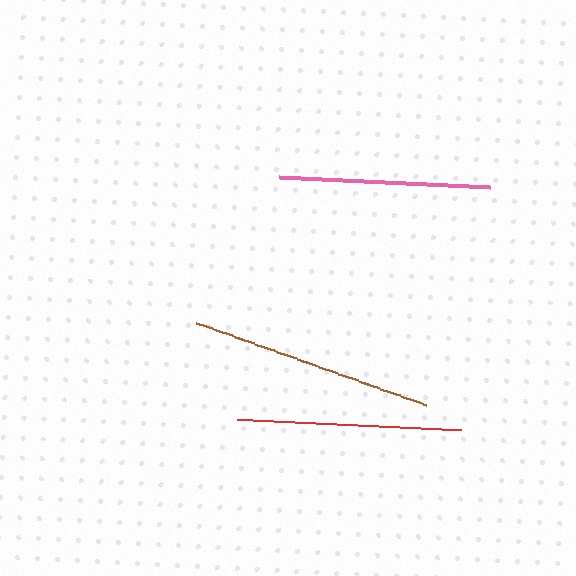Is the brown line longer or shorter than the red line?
The brown line is longer than the red line.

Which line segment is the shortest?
The pink line is the shortest at approximately 211 pixels.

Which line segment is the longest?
The brown line is the longest at approximately 243 pixels.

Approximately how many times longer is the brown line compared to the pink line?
The brown line is approximately 1.2 times the length of the pink line.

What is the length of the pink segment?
The pink segment is approximately 211 pixels long.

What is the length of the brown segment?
The brown segment is approximately 243 pixels long.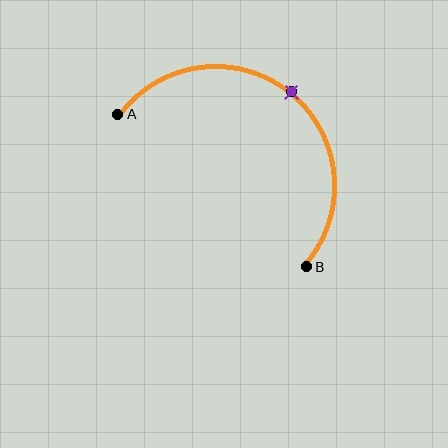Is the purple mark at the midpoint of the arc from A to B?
Yes. The purple mark lies on the arc at equal arc-length from both A and B — it is the arc midpoint.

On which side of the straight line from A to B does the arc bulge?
The arc bulges above and to the right of the straight line connecting A and B.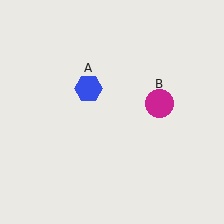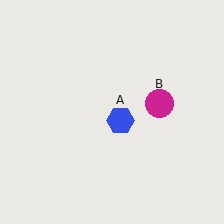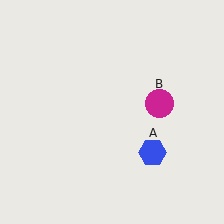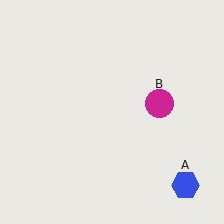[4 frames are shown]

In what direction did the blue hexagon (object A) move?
The blue hexagon (object A) moved down and to the right.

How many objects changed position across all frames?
1 object changed position: blue hexagon (object A).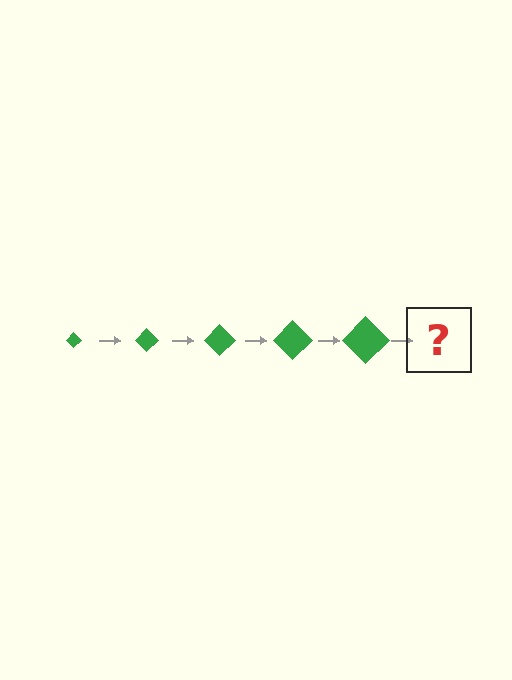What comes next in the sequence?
The next element should be a green diamond, larger than the previous one.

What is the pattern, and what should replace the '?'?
The pattern is that the diamond gets progressively larger each step. The '?' should be a green diamond, larger than the previous one.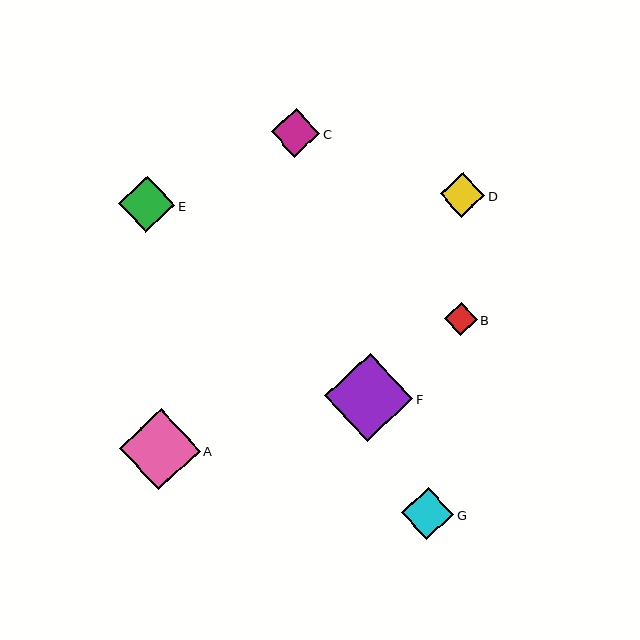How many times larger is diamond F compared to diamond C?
Diamond F is approximately 1.8 times the size of diamond C.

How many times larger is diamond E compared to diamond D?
Diamond E is approximately 1.3 times the size of diamond D.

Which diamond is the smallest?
Diamond B is the smallest with a size of approximately 33 pixels.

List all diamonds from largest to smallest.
From largest to smallest: F, A, E, G, C, D, B.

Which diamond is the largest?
Diamond F is the largest with a size of approximately 88 pixels.